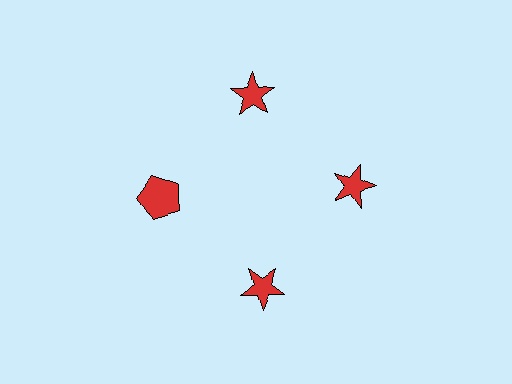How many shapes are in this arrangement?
There are 4 shapes arranged in a ring pattern.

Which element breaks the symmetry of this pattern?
The red pentagon at roughly the 9 o'clock position breaks the symmetry. All other shapes are red stars.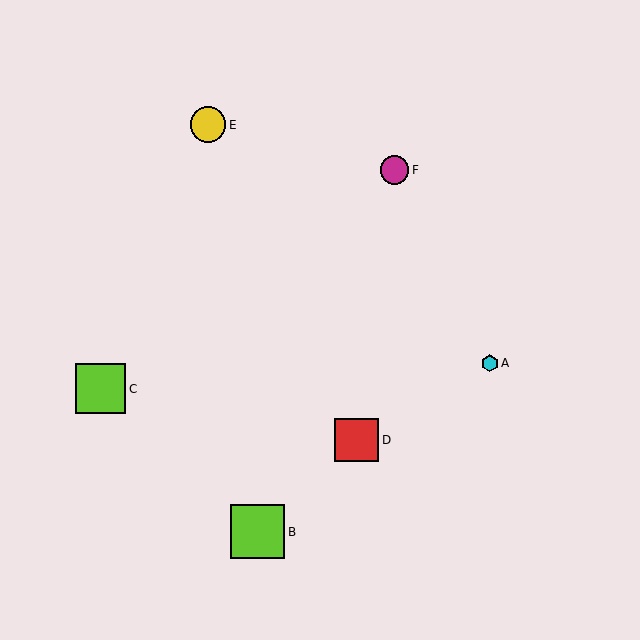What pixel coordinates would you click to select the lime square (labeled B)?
Click at (258, 532) to select the lime square B.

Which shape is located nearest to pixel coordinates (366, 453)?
The red square (labeled D) at (357, 440) is nearest to that location.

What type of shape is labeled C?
Shape C is a lime square.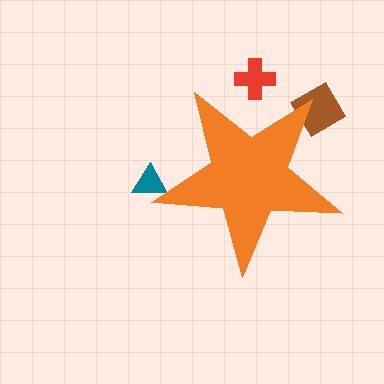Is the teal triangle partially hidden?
Yes, the teal triangle is partially hidden behind the orange star.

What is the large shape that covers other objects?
An orange star.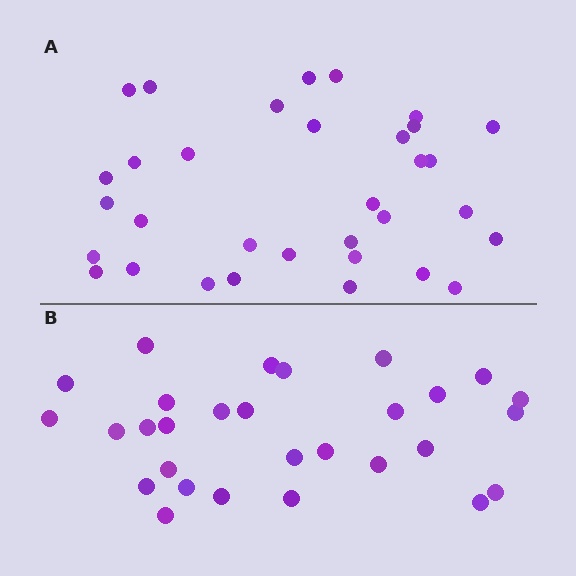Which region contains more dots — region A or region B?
Region A (the top region) has more dots.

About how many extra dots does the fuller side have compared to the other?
Region A has about 4 more dots than region B.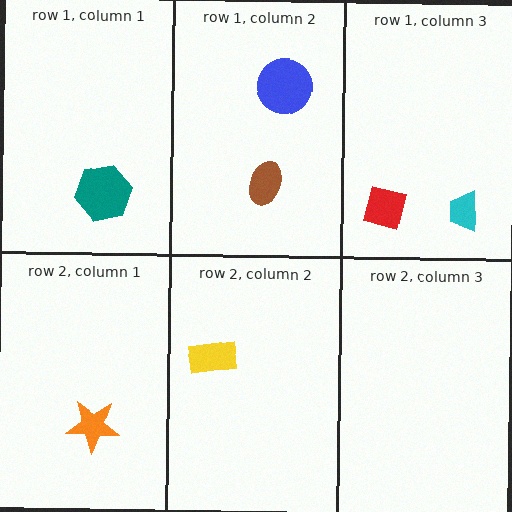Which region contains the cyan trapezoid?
The row 1, column 3 region.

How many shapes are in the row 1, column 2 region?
2.